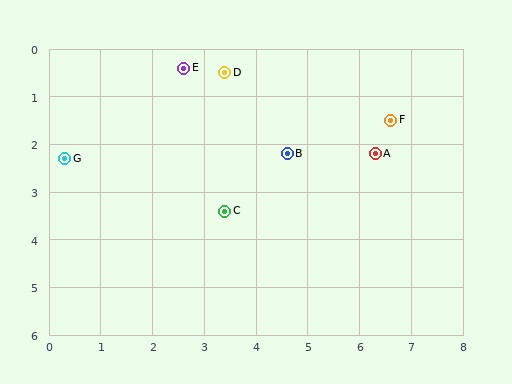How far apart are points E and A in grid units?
Points E and A are about 4.1 grid units apart.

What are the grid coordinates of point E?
Point E is at approximately (2.6, 0.4).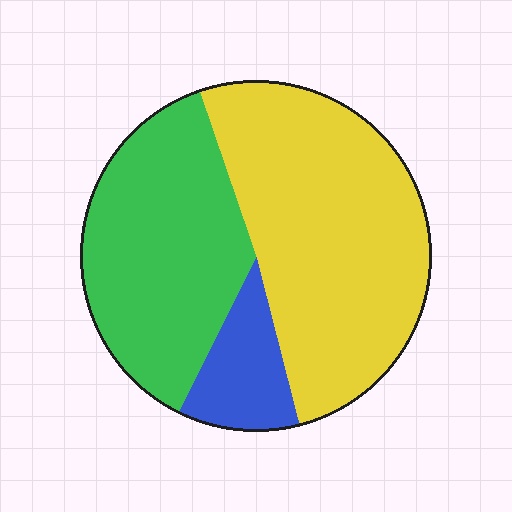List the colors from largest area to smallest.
From largest to smallest: yellow, green, blue.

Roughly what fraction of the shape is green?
Green covers 38% of the shape.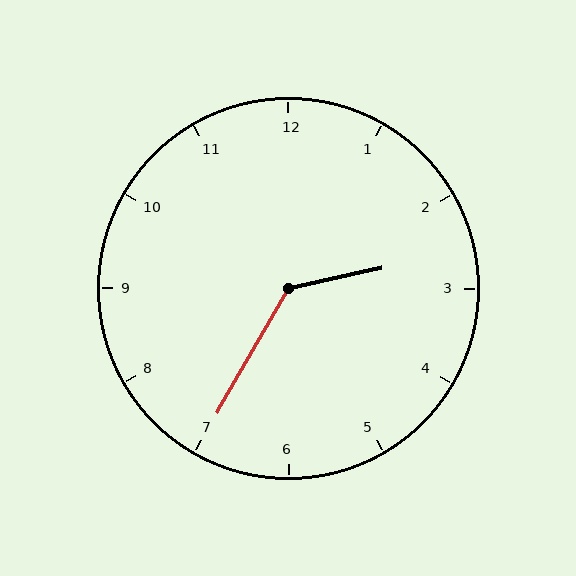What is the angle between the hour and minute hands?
Approximately 132 degrees.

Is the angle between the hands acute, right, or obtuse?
It is obtuse.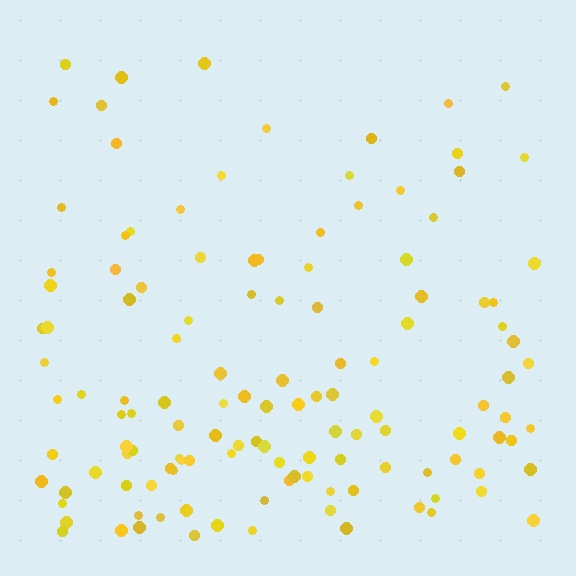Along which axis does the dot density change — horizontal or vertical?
Vertical.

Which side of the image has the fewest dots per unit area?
The top.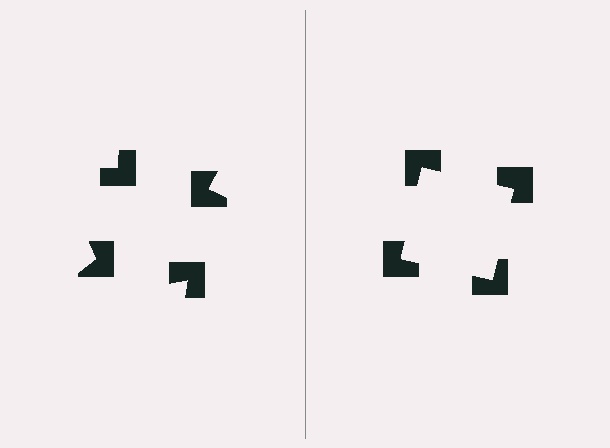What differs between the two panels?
The notched squares are positioned identically on both sides; only the wedge orientations differ. On the right they align to a square; on the left they are misaligned.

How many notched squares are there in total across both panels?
8 — 4 on each side.